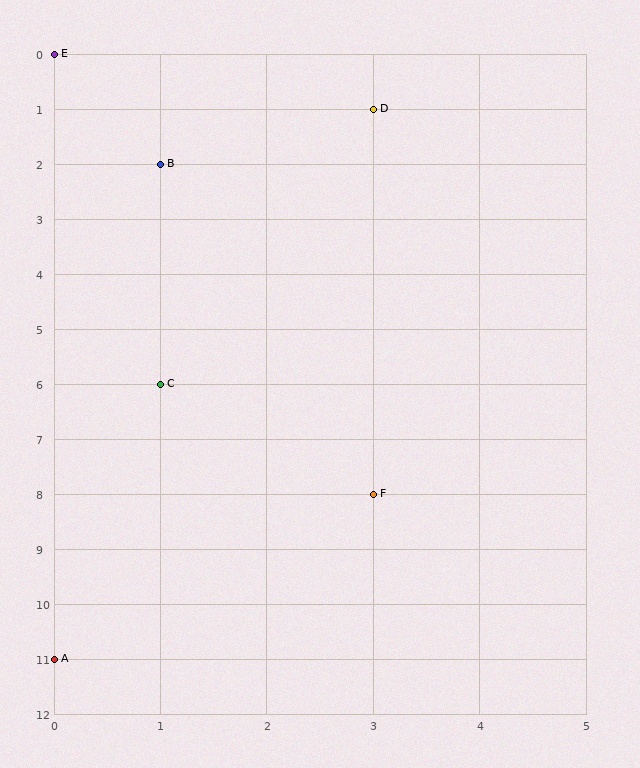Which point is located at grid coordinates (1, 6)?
Point C is at (1, 6).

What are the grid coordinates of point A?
Point A is at grid coordinates (0, 11).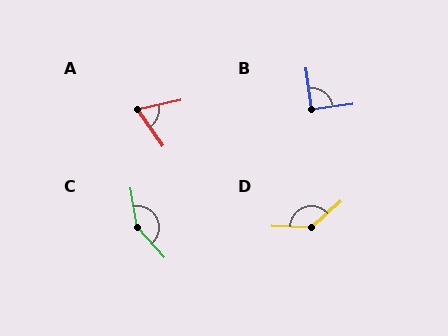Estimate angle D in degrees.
Approximately 136 degrees.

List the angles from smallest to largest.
A (68°), B (90°), D (136°), C (148°).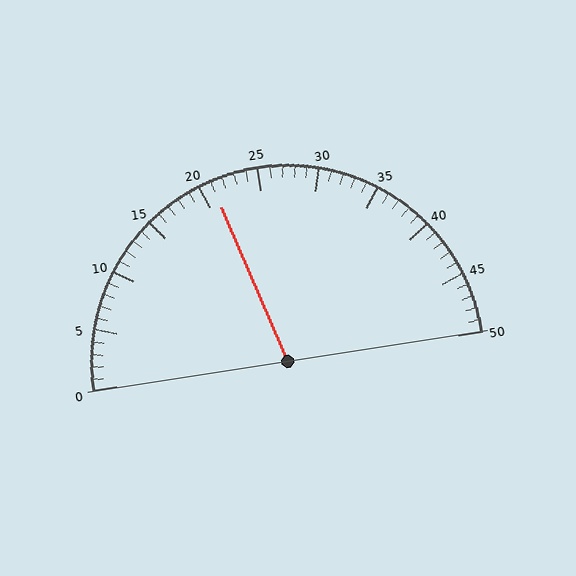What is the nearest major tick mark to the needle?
The nearest major tick mark is 20.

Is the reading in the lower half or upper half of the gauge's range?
The reading is in the lower half of the range (0 to 50).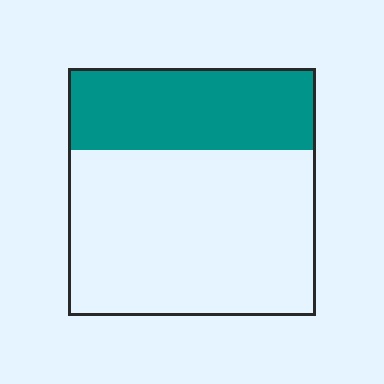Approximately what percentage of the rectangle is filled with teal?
Approximately 35%.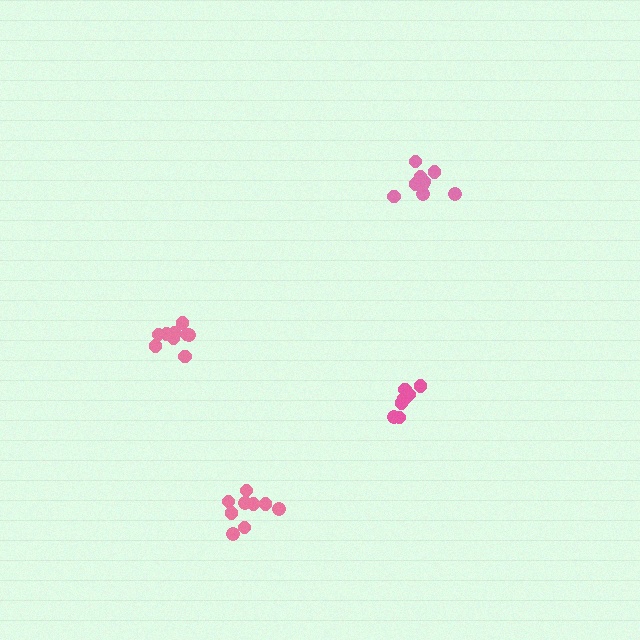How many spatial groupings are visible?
There are 4 spatial groupings.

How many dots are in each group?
Group 1: 9 dots, Group 2: 8 dots, Group 3: 9 dots, Group 4: 9 dots (35 total).